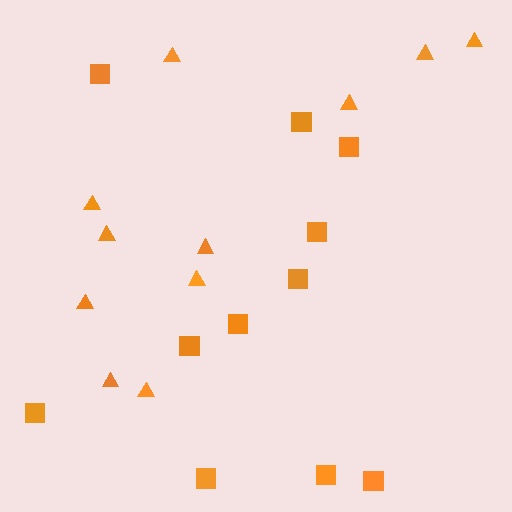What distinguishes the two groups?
There are 2 groups: one group of squares (11) and one group of triangles (11).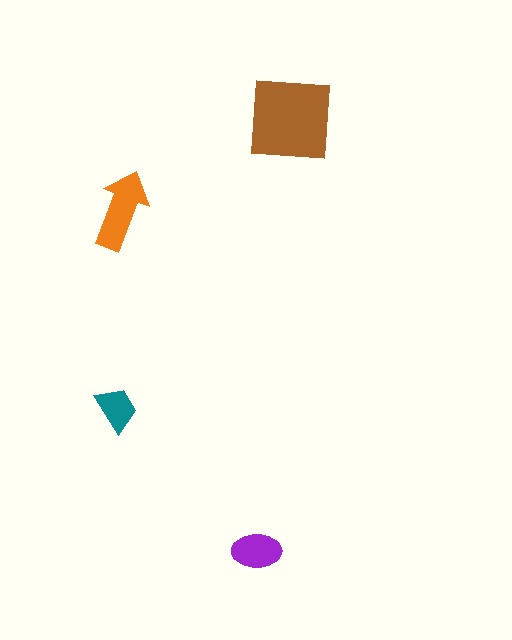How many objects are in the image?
There are 4 objects in the image.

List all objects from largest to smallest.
The brown square, the orange arrow, the purple ellipse, the teal trapezoid.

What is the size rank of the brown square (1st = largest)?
1st.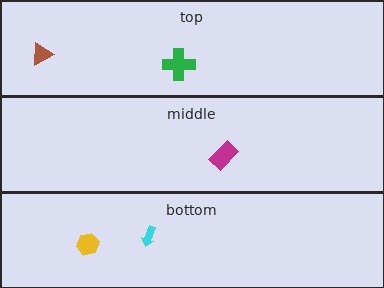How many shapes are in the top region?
2.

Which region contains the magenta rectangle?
The middle region.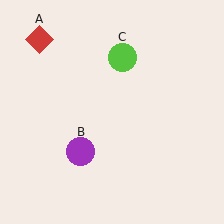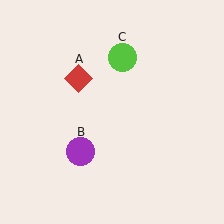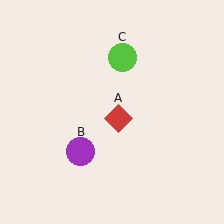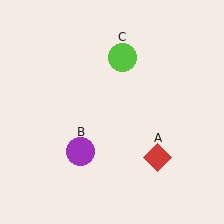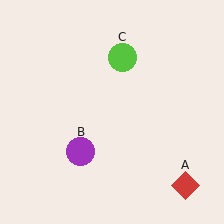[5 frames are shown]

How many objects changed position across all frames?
1 object changed position: red diamond (object A).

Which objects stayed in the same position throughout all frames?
Purple circle (object B) and lime circle (object C) remained stationary.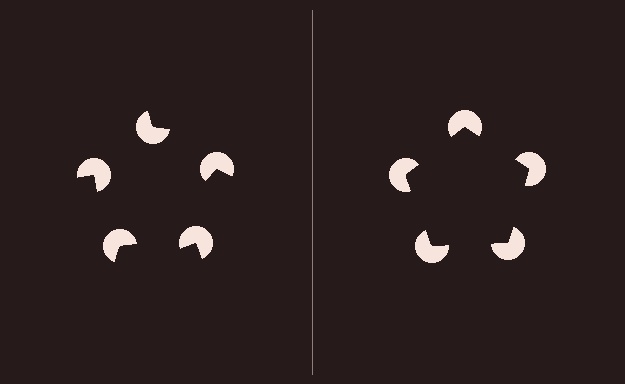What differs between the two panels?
The pac-man discs are positioned identically on both sides; only the wedge orientations differ. On the right they align to a pentagon; on the left they are misaligned.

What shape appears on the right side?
An illusory pentagon.